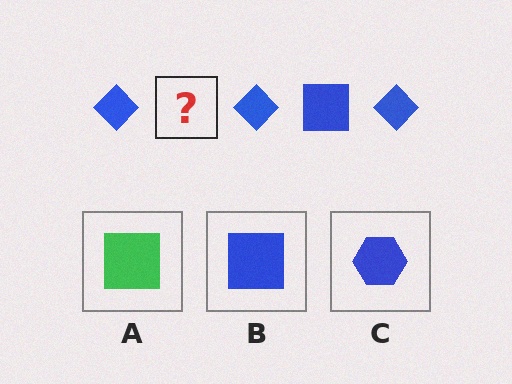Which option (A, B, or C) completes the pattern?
B.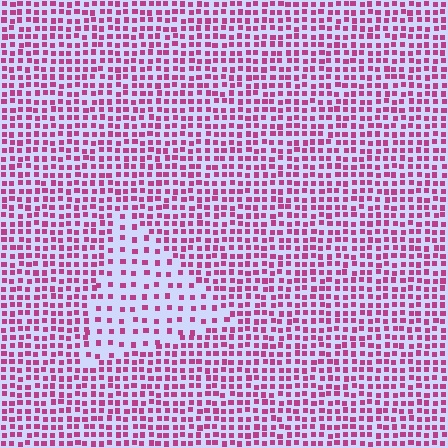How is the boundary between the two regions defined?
The boundary is defined by a change in element density (approximately 2.1x ratio). All elements are the same color, size, and shape.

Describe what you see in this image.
The image contains small magenta elements arranged at two different densities. A triangle-shaped region is visible where the elements are less densely packed than the surrounding area.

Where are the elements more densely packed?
The elements are more densely packed outside the triangle boundary.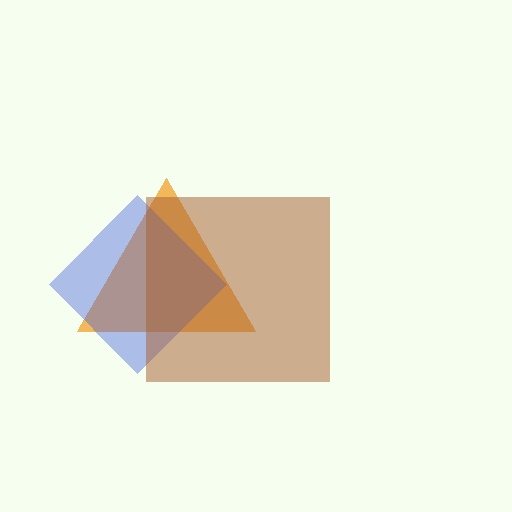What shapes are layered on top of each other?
The layered shapes are: an orange triangle, a blue diamond, a brown square.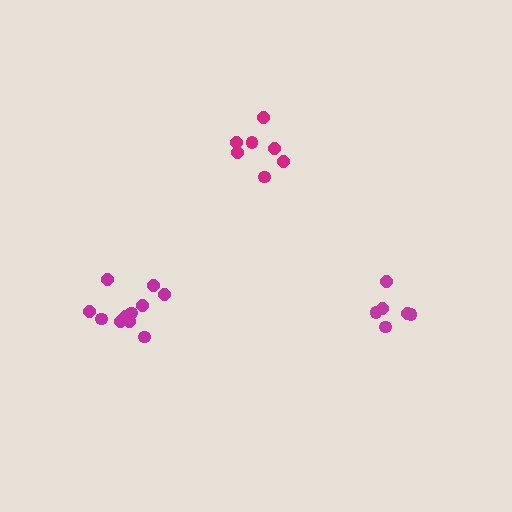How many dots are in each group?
Group 1: 11 dots, Group 2: 6 dots, Group 3: 7 dots (24 total).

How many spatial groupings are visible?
There are 3 spatial groupings.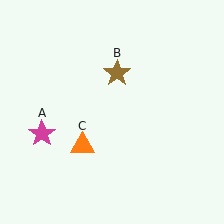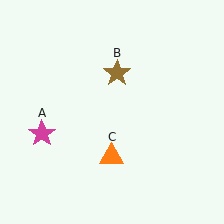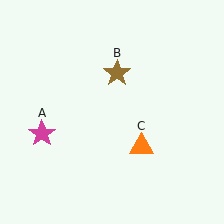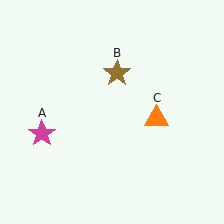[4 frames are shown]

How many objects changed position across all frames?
1 object changed position: orange triangle (object C).